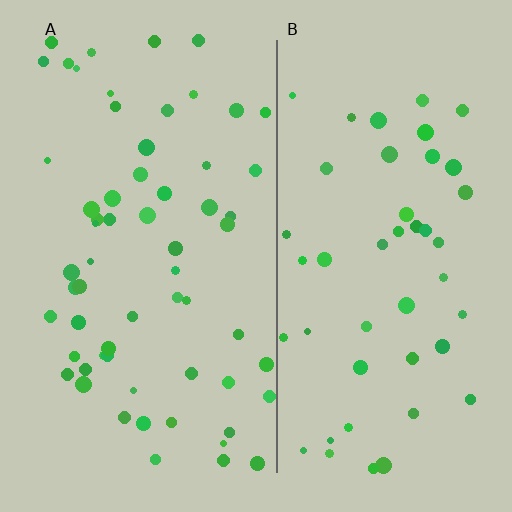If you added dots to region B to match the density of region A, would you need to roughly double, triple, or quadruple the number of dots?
Approximately double.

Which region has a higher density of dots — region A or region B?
A (the left).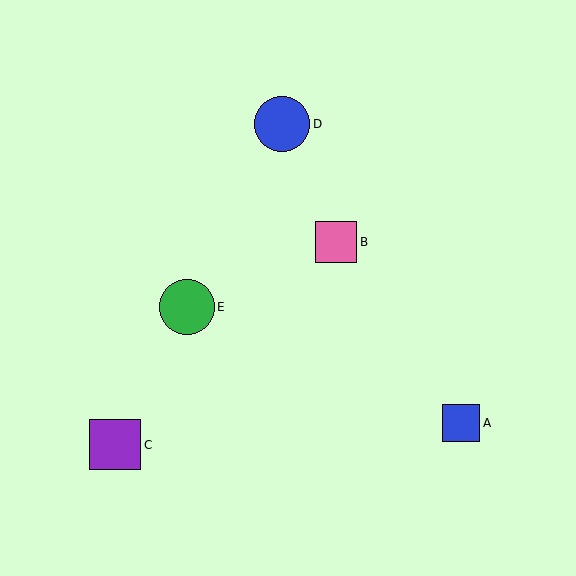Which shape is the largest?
The blue circle (labeled D) is the largest.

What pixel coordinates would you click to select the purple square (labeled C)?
Click at (115, 445) to select the purple square C.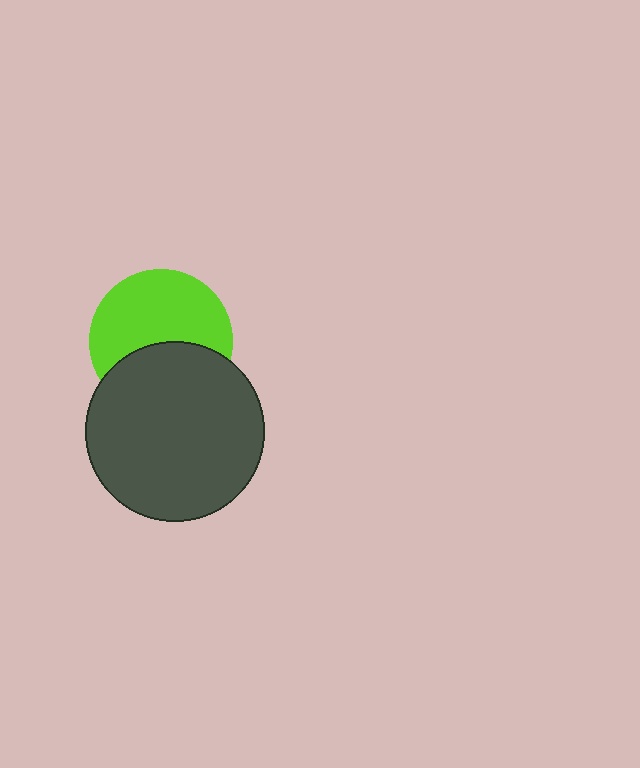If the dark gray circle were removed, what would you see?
You would see the complete lime circle.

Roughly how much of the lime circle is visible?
About half of it is visible (roughly 59%).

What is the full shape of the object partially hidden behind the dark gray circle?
The partially hidden object is a lime circle.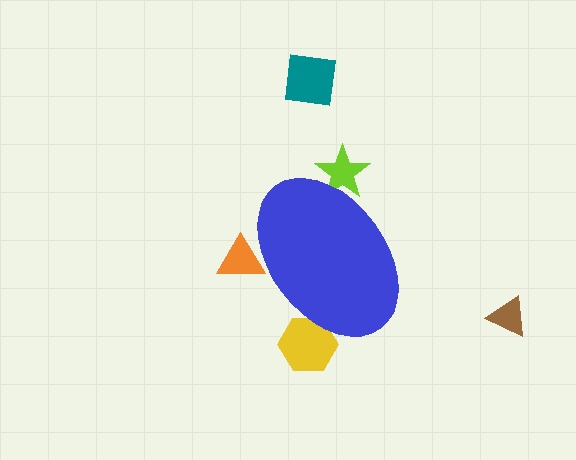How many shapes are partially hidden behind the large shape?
3 shapes are partially hidden.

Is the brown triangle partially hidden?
No, the brown triangle is fully visible.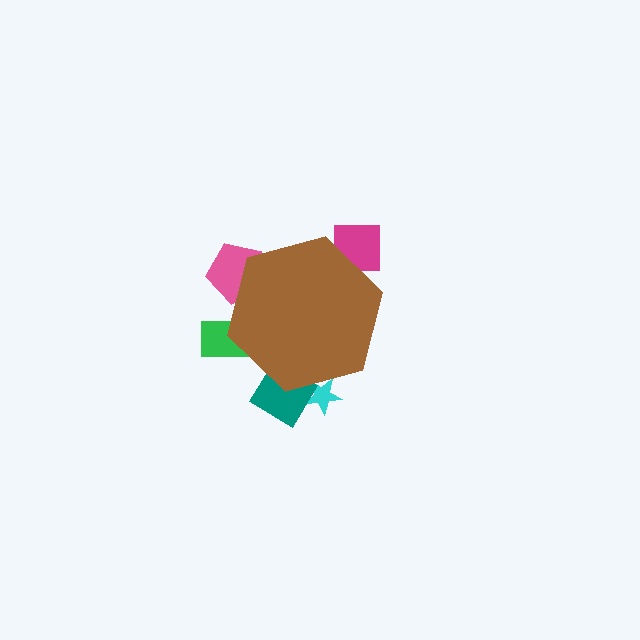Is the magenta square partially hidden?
Yes, the magenta square is partially hidden behind the brown hexagon.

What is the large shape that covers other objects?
A brown hexagon.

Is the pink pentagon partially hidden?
Yes, the pink pentagon is partially hidden behind the brown hexagon.